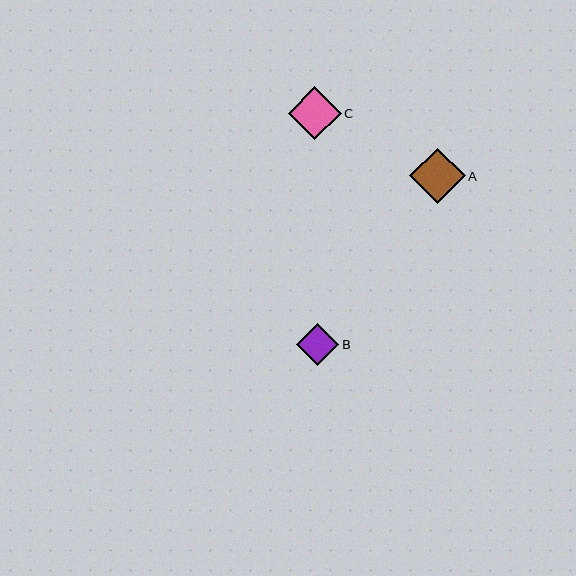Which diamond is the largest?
Diamond A is the largest with a size of approximately 55 pixels.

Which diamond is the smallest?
Diamond B is the smallest with a size of approximately 42 pixels.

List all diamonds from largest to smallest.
From largest to smallest: A, C, B.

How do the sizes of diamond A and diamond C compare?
Diamond A and diamond C are approximately the same size.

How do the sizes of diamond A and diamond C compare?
Diamond A and diamond C are approximately the same size.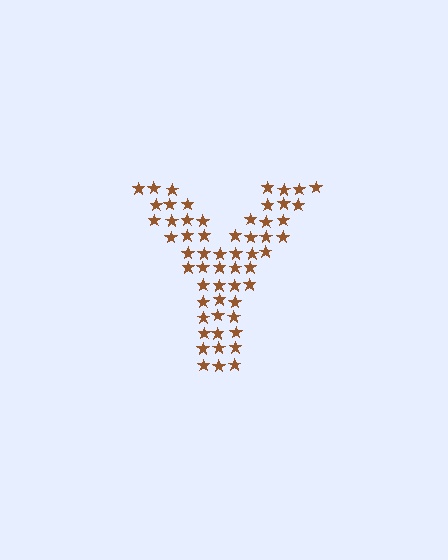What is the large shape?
The large shape is the letter Y.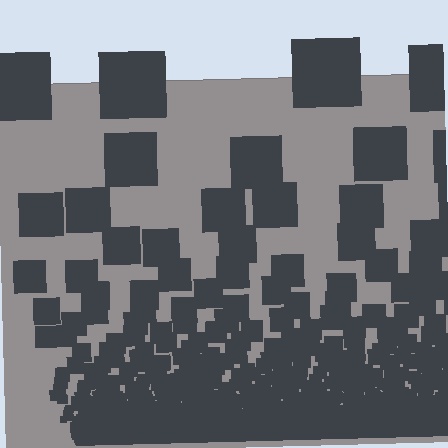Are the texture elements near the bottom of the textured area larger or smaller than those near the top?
Smaller. The gradient is inverted — elements near the bottom are smaller and denser.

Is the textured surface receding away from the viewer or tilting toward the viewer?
The surface appears to tilt toward the viewer. Texture elements get larger and sparser toward the top.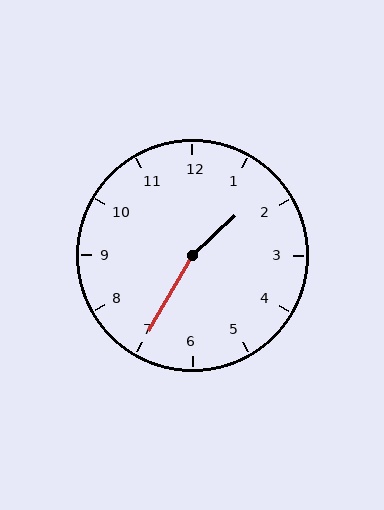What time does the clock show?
1:35.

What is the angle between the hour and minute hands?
Approximately 162 degrees.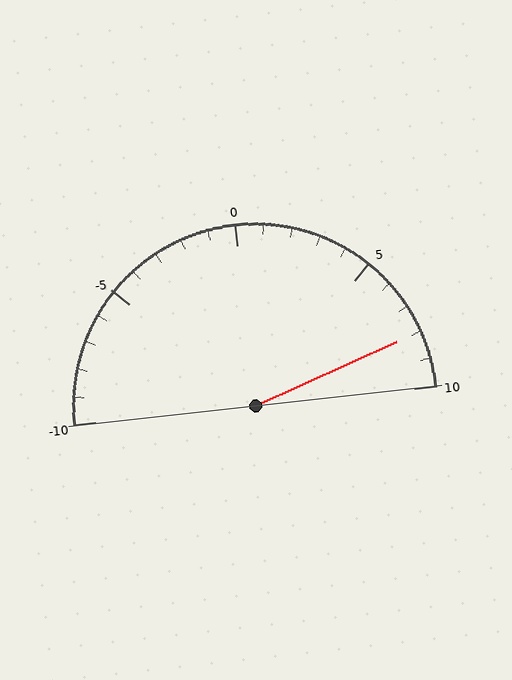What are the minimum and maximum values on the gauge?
The gauge ranges from -10 to 10.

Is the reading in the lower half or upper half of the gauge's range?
The reading is in the upper half of the range (-10 to 10).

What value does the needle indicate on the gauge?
The needle indicates approximately 8.